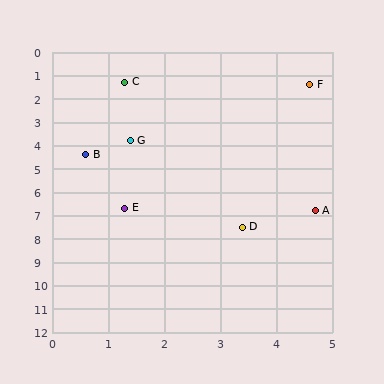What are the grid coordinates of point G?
Point G is at approximately (1.4, 3.8).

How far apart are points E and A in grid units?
Points E and A are about 3.4 grid units apart.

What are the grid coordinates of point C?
Point C is at approximately (1.3, 1.3).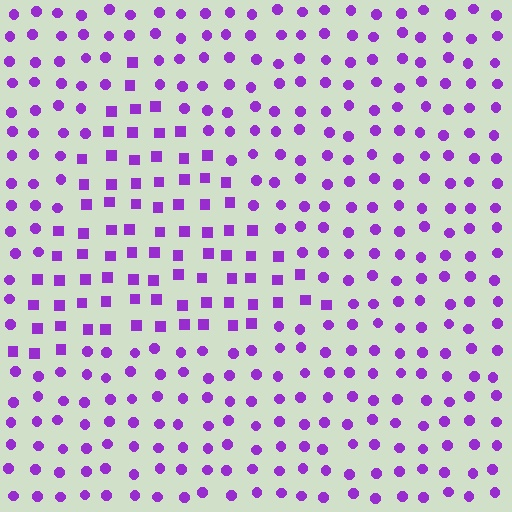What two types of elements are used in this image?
The image uses squares inside the triangle region and circles outside it.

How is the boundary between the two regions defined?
The boundary is defined by a change in element shape: squares inside vs. circles outside. All elements share the same color and spacing.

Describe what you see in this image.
The image is filled with small purple elements arranged in a uniform grid. A triangle-shaped region contains squares, while the surrounding area contains circles. The boundary is defined purely by the change in element shape.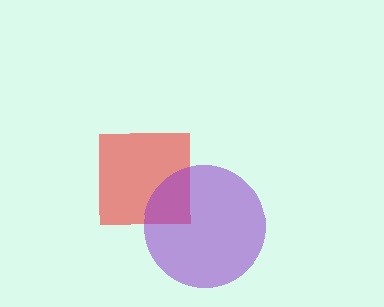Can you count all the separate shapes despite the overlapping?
Yes, there are 2 separate shapes.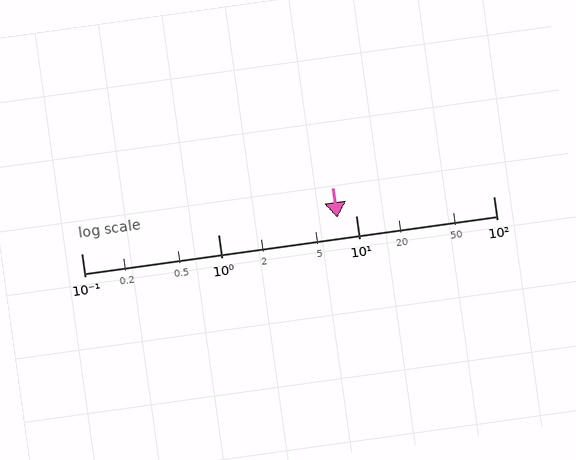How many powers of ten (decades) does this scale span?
The scale spans 3 decades, from 0.1 to 100.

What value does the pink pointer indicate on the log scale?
The pointer indicates approximately 7.3.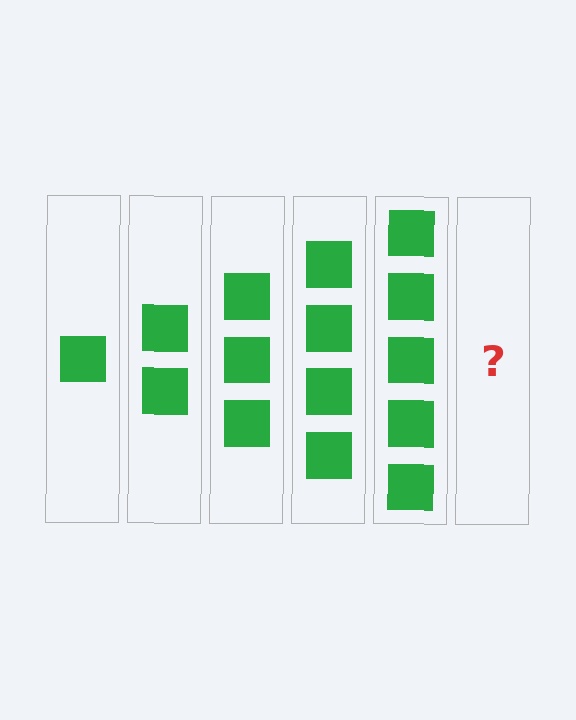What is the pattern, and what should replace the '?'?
The pattern is that each step adds one more square. The '?' should be 6 squares.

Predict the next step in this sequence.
The next step is 6 squares.